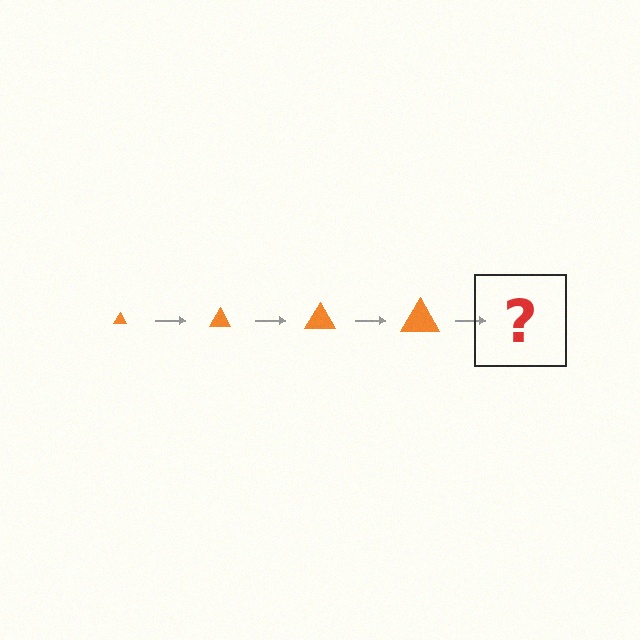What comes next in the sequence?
The next element should be an orange triangle, larger than the previous one.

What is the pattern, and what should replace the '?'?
The pattern is that the triangle gets progressively larger each step. The '?' should be an orange triangle, larger than the previous one.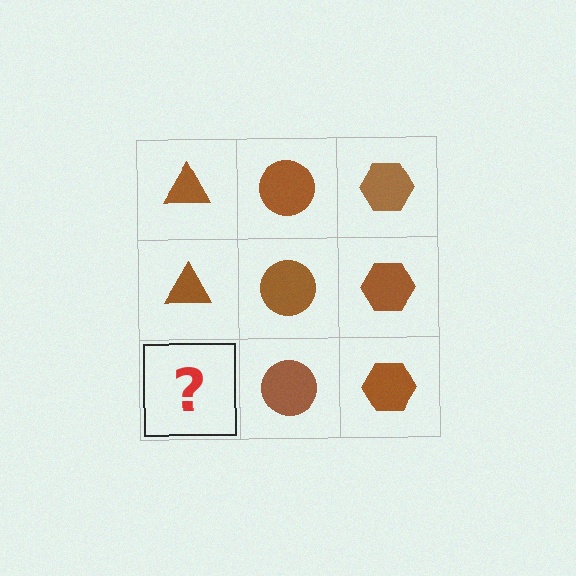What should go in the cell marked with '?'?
The missing cell should contain a brown triangle.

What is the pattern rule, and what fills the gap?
The rule is that each column has a consistent shape. The gap should be filled with a brown triangle.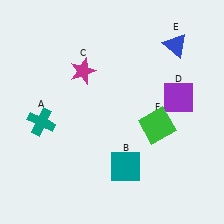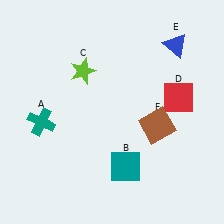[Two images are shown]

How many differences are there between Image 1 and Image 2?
There are 3 differences between the two images.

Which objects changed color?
C changed from magenta to lime. D changed from purple to red. F changed from green to brown.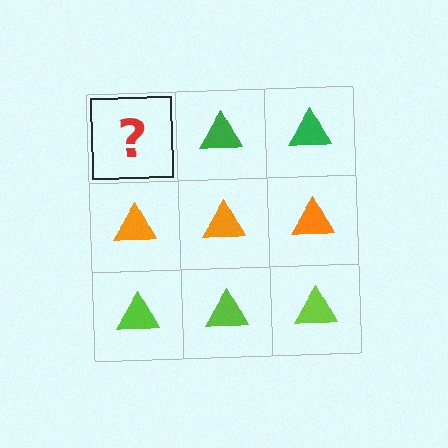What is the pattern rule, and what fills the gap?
The rule is that each row has a consistent color. The gap should be filled with a green triangle.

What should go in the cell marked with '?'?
The missing cell should contain a green triangle.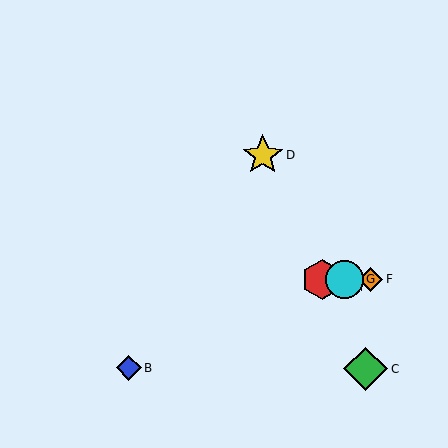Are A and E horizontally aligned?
Yes, both are at y≈279.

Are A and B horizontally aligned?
No, A is at y≈279 and B is at y≈368.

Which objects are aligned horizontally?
Objects A, E, F, G are aligned horizontally.